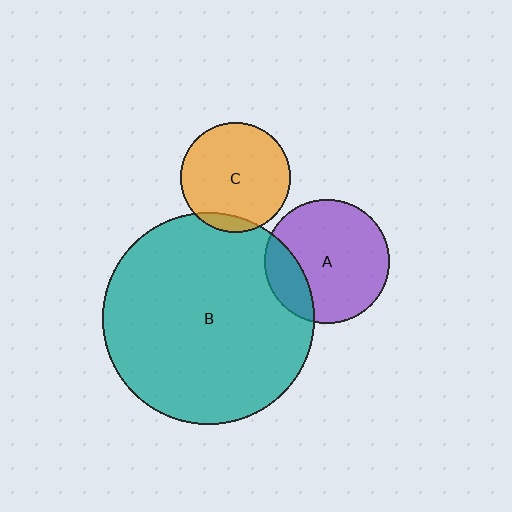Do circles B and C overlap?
Yes.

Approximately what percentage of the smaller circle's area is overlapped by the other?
Approximately 10%.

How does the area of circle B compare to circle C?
Approximately 3.7 times.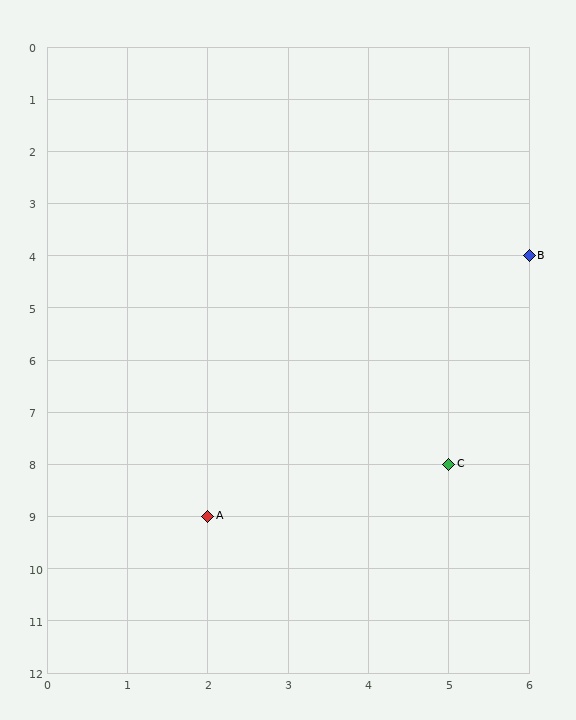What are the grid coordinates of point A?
Point A is at grid coordinates (2, 9).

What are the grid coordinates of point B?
Point B is at grid coordinates (6, 4).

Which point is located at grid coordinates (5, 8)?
Point C is at (5, 8).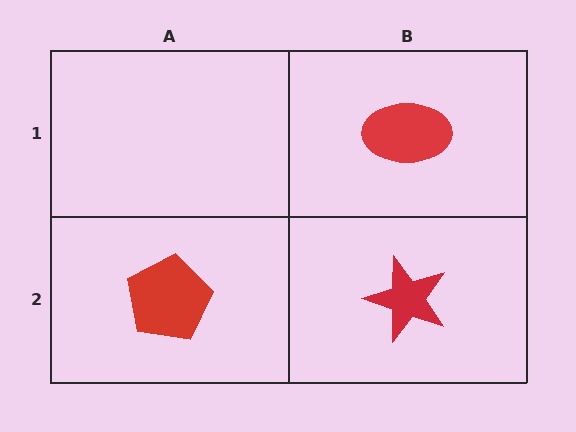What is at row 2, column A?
A red pentagon.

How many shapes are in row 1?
1 shape.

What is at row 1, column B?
A red ellipse.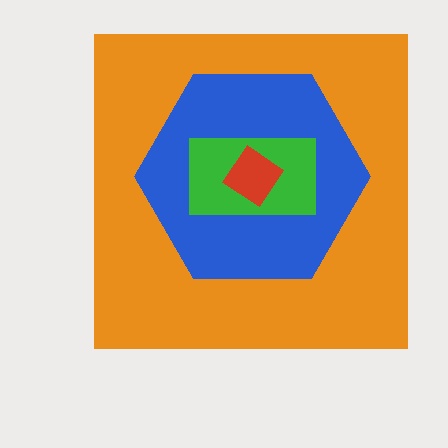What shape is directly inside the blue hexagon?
The green rectangle.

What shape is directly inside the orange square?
The blue hexagon.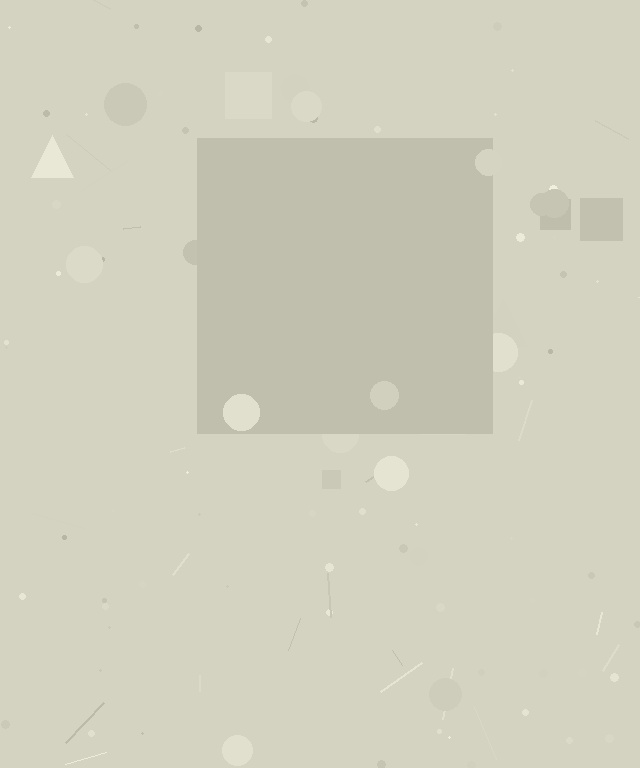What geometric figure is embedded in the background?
A square is embedded in the background.